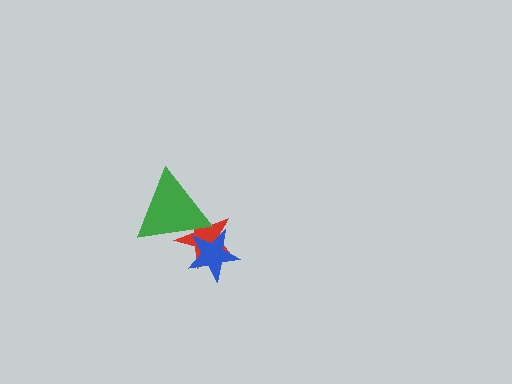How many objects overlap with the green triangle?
2 objects overlap with the green triangle.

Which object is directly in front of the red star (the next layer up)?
The blue star is directly in front of the red star.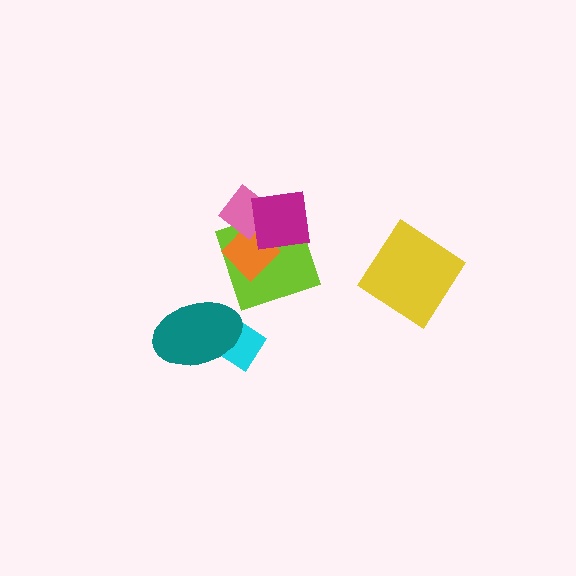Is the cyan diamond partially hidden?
Yes, it is partially covered by another shape.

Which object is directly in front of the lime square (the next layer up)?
The orange diamond is directly in front of the lime square.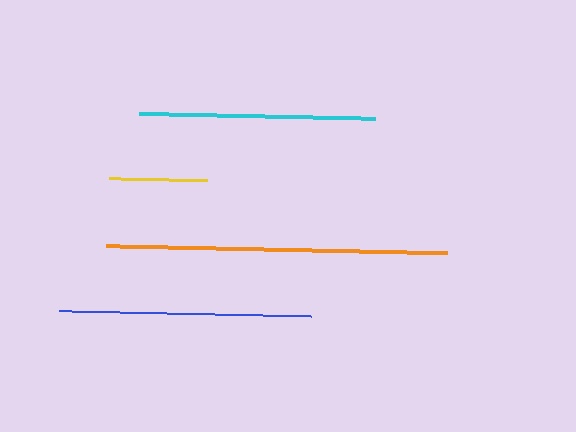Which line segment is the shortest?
The yellow line is the shortest at approximately 99 pixels.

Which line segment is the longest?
The orange line is the longest at approximately 342 pixels.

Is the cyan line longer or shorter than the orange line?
The orange line is longer than the cyan line.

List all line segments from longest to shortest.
From longest to shortest: orange, blue, cyan, yellow.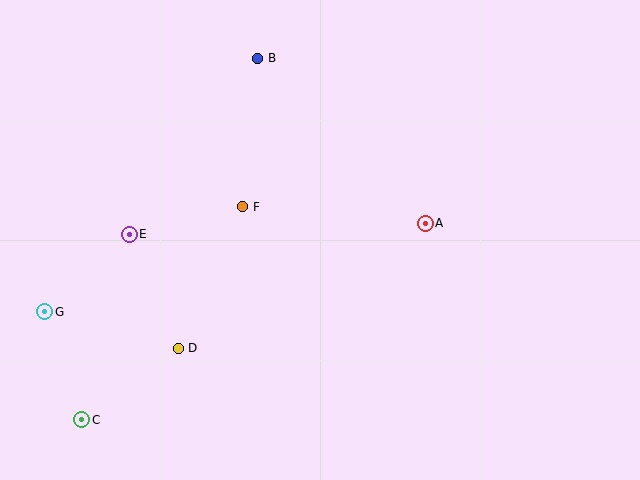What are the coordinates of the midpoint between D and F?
The midpoint between D and F is at (211, 278).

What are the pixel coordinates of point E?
Point E is at (129, 234).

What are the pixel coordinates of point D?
Point D is at (178, 348).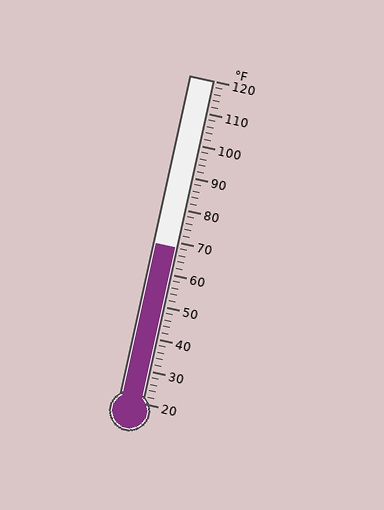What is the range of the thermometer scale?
The thermometer scale ranges from 20°F to 120°F.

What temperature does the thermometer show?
The thermometer shows approximately 68°F.